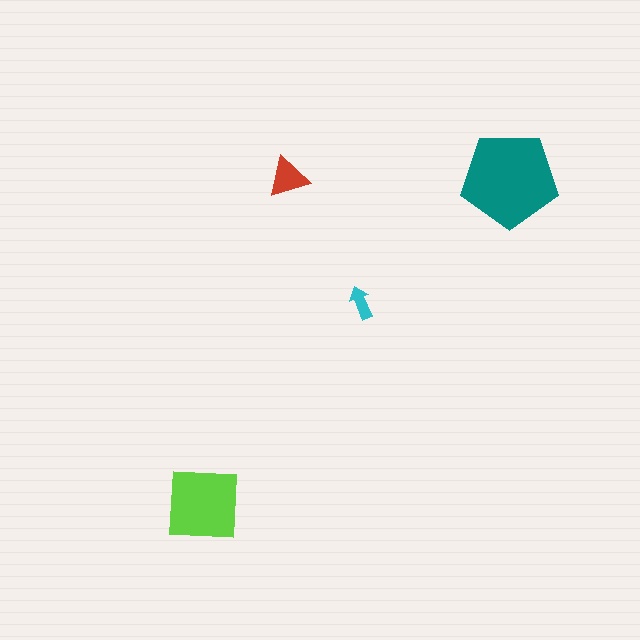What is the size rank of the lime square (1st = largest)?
2nd.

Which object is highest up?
The red triangle is topmost.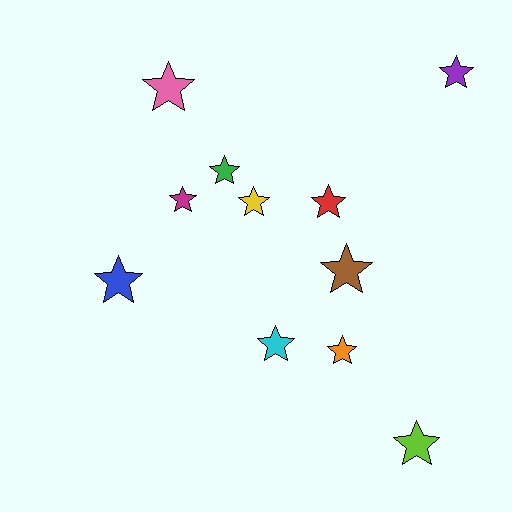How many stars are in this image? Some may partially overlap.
There are 11 stars.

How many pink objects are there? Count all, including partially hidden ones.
There is 1 pink object.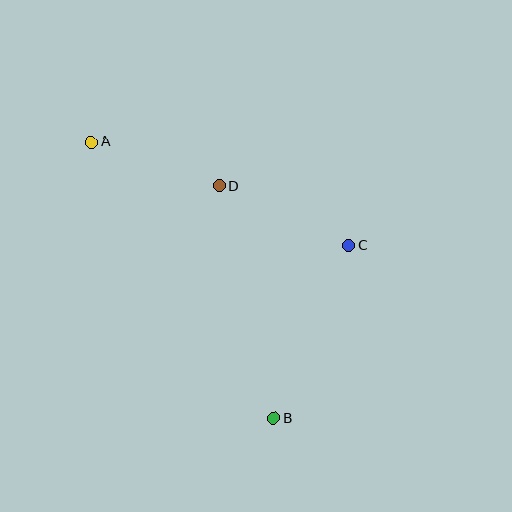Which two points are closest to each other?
Points A and D are closest to each other.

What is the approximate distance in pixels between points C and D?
The distance between C and D is approximately 142 pixels.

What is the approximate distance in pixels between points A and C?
The distance between A and C is approximately 277 pixels.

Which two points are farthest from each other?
Points A and B are farthest from each other.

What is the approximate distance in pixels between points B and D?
The distance between B and D is approximately 239 pixels.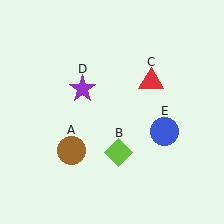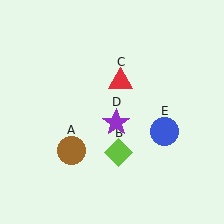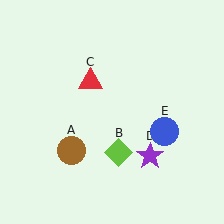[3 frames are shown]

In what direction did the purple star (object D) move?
The purple star (object D) moved down and to the right.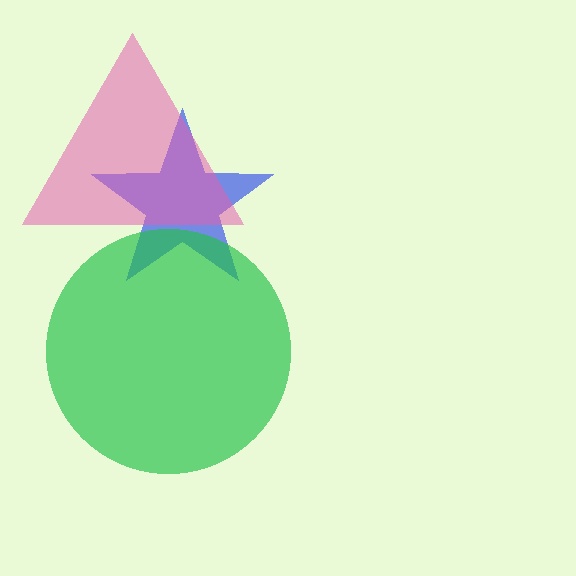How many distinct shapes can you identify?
There are 3 distinct shapes: a blue star, a green circle, a pink triangle.